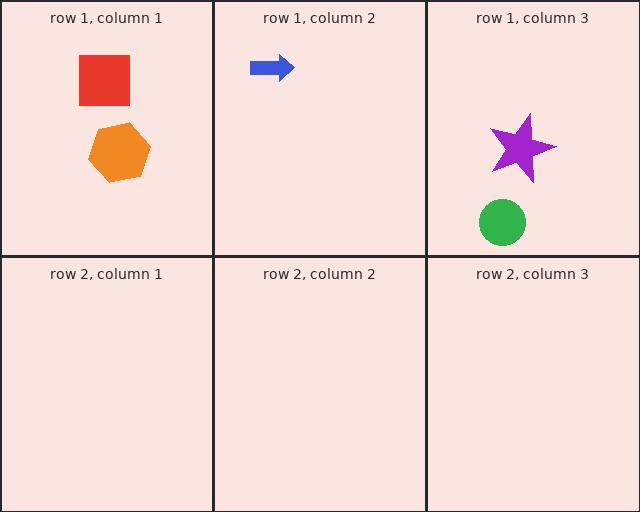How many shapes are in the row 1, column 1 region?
2.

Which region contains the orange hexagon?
The row 1, column 1 region.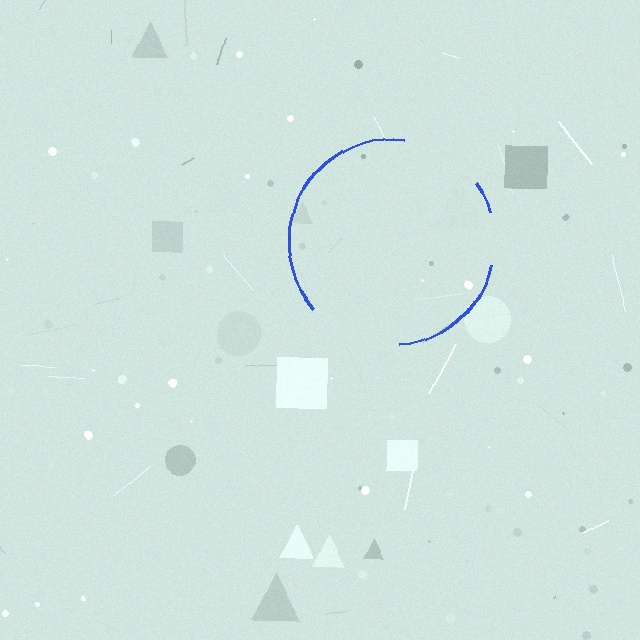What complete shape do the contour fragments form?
The contour fragments form a circle.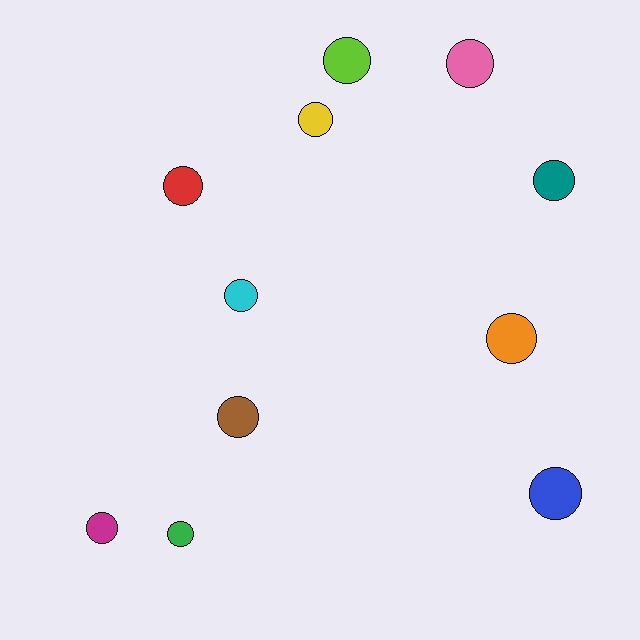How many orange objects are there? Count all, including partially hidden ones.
There is 1 orange object.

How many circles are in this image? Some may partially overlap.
There are 11 circles.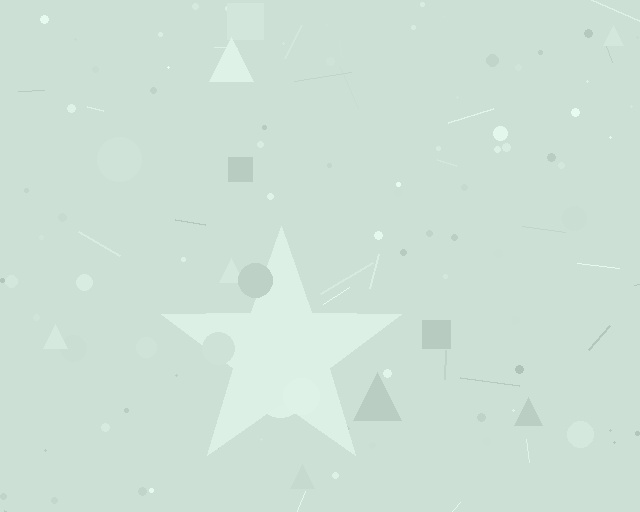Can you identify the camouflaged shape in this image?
The camouflaged shape is a star.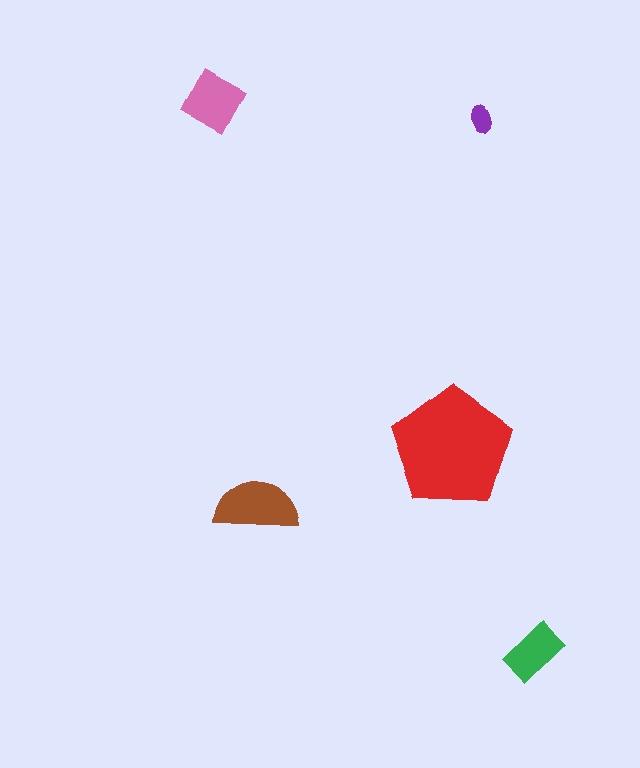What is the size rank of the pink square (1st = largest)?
3rd.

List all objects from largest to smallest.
The red pentagon, the brown semicircle, the pink square, the green rectangle, the purple ellipse.